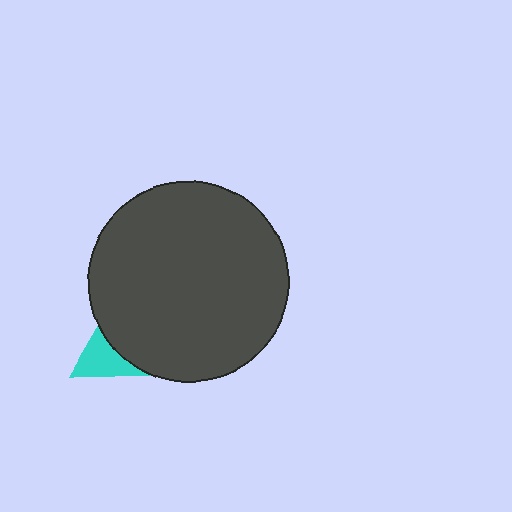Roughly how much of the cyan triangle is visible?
A small part of it is visible (roughly 43%).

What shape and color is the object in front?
The object in front is a dark gray circle.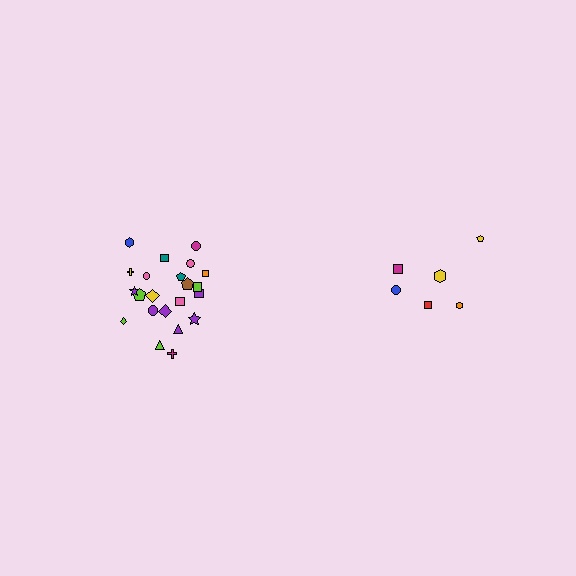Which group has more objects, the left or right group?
The left group.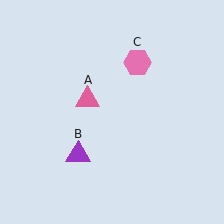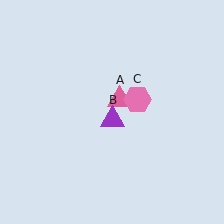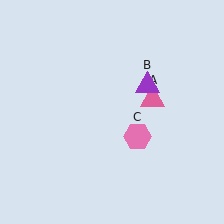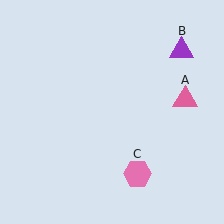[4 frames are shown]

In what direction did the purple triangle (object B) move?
The purple triangle (object B) moved up and to the right.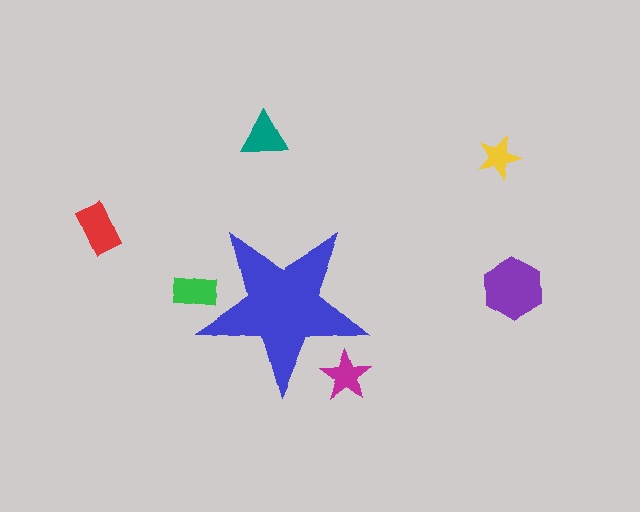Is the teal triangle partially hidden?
No, the teal triangle is fully visible.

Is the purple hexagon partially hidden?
No, the purple hexagon is fully visible.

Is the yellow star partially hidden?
No, the yellow star is fully visible.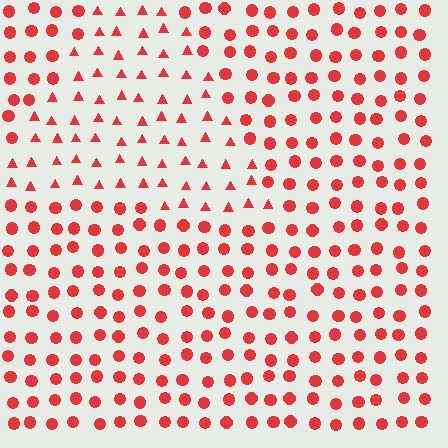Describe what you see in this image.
The image is filled with small red elements arranged in a uniform grid. A triangle-shaped region contains triangles, while the surrounding area contains circles. The boundary is defined purely by the change in element shape.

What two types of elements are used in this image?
The image uses triangles inside the triangle region and circles outside it.